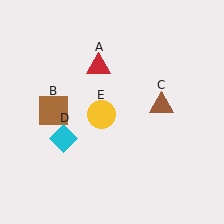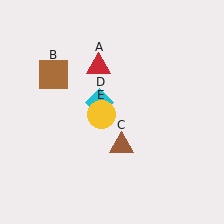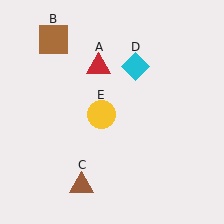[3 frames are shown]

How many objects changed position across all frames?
3 objects changed position: brown square (object B), brown triangle (object C), cyan diamond (object D).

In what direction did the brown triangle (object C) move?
The brown triangle (object C) moved down and to the left.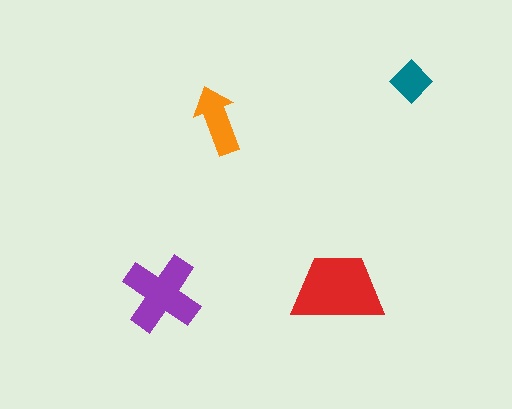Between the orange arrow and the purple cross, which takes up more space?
The purple cross.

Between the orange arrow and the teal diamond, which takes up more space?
The orange arrow.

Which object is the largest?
The red trapezoid.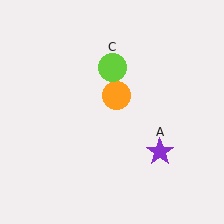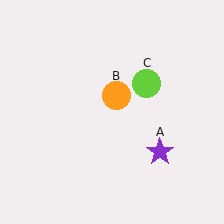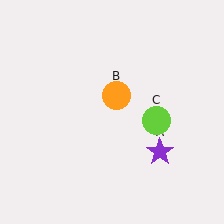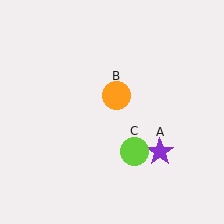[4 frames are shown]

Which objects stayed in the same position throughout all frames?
Purple star (object A) and orange circle (object B) remained stationary.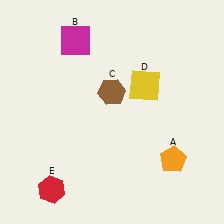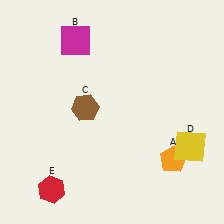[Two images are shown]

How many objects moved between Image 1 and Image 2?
2 objects moved between the two images.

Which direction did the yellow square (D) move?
The yellow square (D) moved down.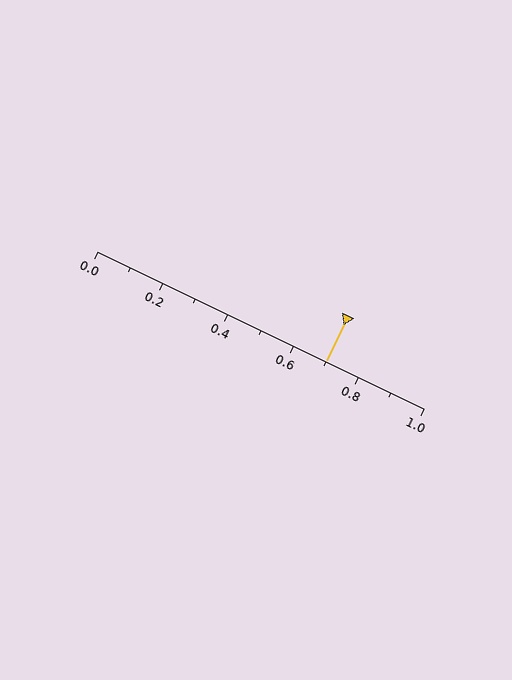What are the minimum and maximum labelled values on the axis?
The axis runs from 0.0 to 1.0.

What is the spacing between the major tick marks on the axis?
The major ticks are spaced 0.2 apart.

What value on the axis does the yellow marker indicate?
The marker indicates approximately 0.7.